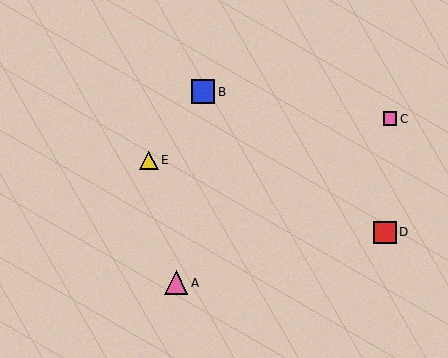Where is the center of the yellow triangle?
The center of the yellow triangle is at (149, 160).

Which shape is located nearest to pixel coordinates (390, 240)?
The red square (labeled D) at (385, 233) is nearest to that location.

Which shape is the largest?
The pink triangle (labeled A) is the largest.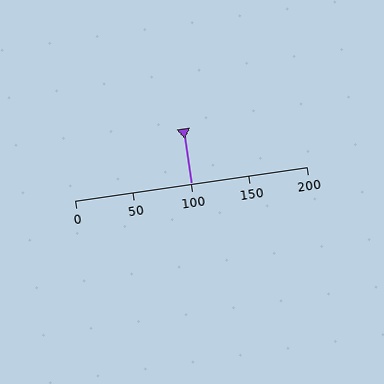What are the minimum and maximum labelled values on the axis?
The axis runs from 0 to 200.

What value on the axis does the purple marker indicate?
The marker indicates approximately 100.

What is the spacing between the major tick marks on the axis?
The major ticks are spaced 50 apart.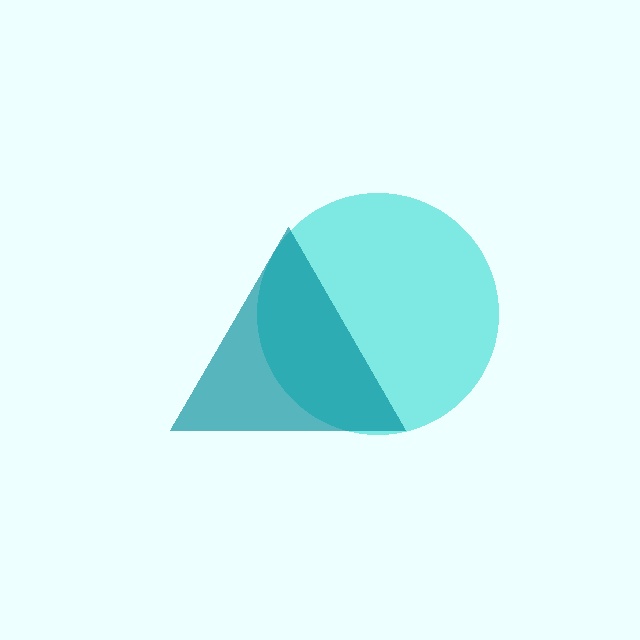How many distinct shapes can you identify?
There are 2 distinct shapes: a cyan circle, a teal triangle.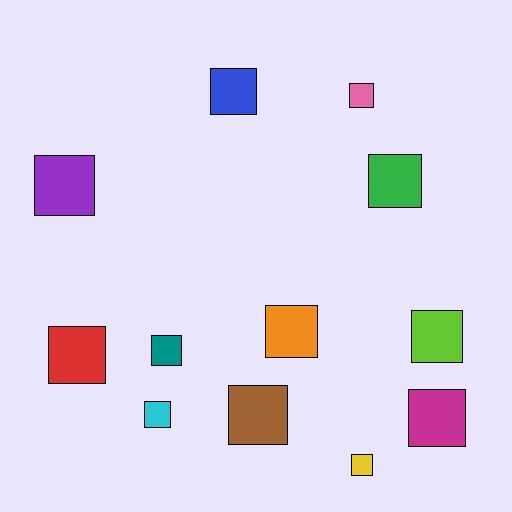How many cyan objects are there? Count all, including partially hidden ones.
There is 1 cyan object.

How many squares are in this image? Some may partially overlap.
There are 12 squares.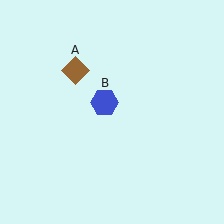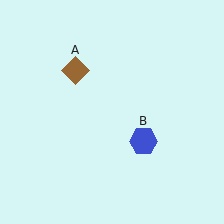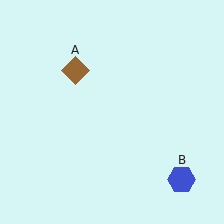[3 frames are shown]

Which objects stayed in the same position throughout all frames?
Brown diamond (object A) remained stationary.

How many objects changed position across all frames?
1 object changed position: blue hexagon (object B).